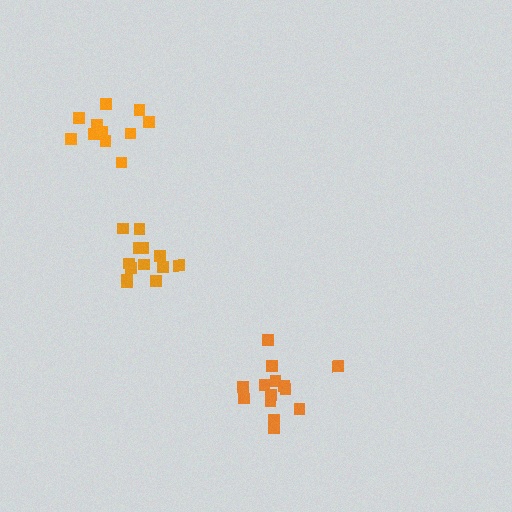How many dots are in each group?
Group 1: 14 dots, Group 2: 13 dots, Group 3: 11 dots (38 total).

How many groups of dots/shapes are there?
There are 3 groups.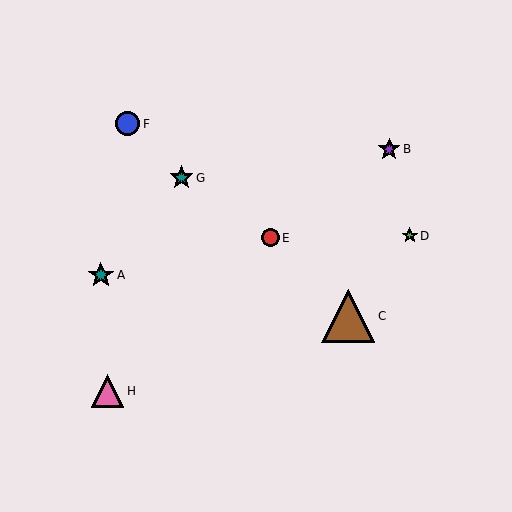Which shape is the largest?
The brown triangle (labeled C) is the largest.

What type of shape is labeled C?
Shape C is a brown triangle.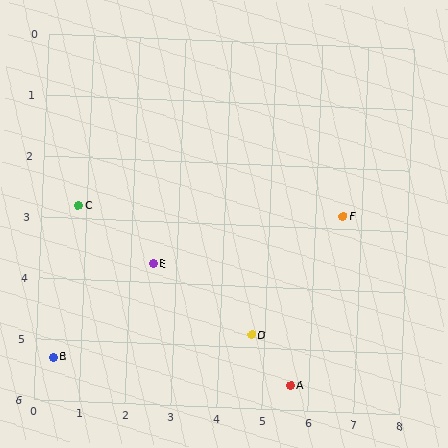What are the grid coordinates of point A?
Point A is at approximately (5.6, 5.6).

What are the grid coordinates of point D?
Point D is at approximately (4.7, 4.8).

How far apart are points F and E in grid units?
Points F and E are about 4.2 grid units apart.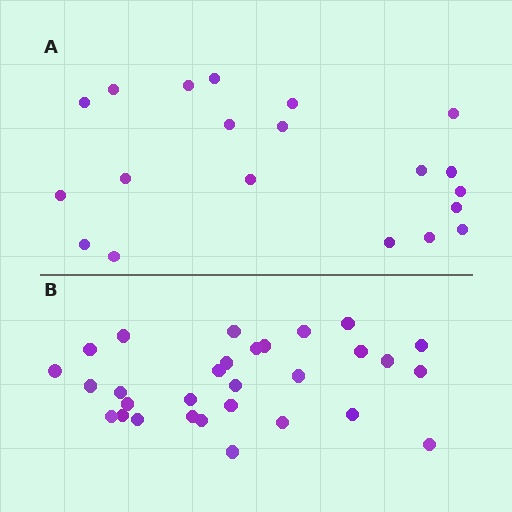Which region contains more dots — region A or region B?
Region B (the bottom region) has more dots.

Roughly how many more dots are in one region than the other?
Region B has roughly 10 or so more dots than region A.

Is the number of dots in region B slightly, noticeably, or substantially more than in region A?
Region B has substantially more. The ratio is roughly 1.5 to 1.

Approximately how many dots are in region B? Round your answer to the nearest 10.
About 30 dots.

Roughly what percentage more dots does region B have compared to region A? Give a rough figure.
About 50% more.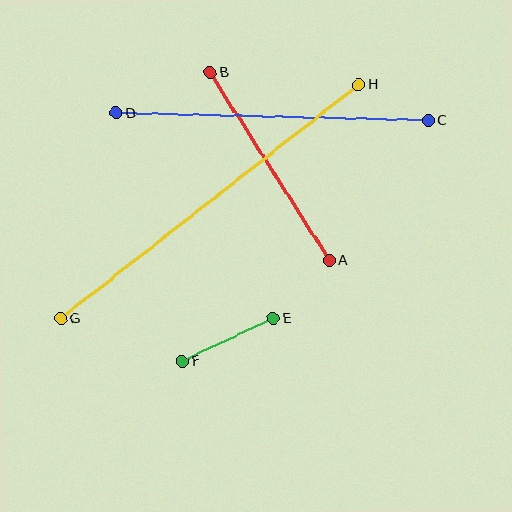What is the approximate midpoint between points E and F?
The midpoint is at approximately (228, 340) pixels.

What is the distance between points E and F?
The distance is approximately 101 pixels.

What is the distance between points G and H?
The distance is approximately 378 pixels.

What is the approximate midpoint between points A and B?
The midpoint is at approximately (270, 166) pixels.